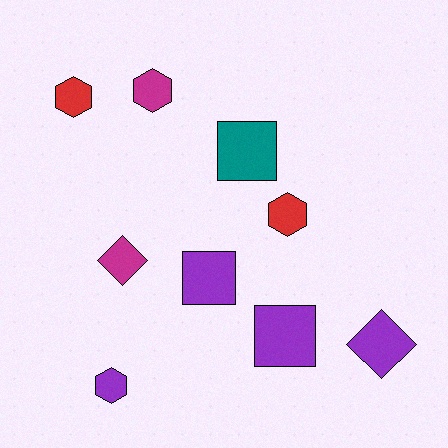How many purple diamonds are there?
There is 1 purple diamond.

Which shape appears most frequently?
Hexagon, with 4 objects.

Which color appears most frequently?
Purple, with 4 objects.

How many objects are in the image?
There are 9 objects.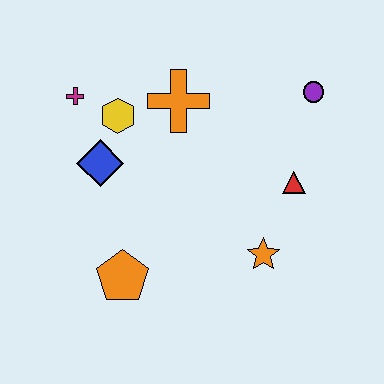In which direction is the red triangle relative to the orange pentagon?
The red triangle is to the right of the orange pentagon.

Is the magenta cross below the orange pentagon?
No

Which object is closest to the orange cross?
The yellow hexagon is closest to the orange cross.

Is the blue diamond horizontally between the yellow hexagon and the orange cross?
No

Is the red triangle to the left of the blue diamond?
No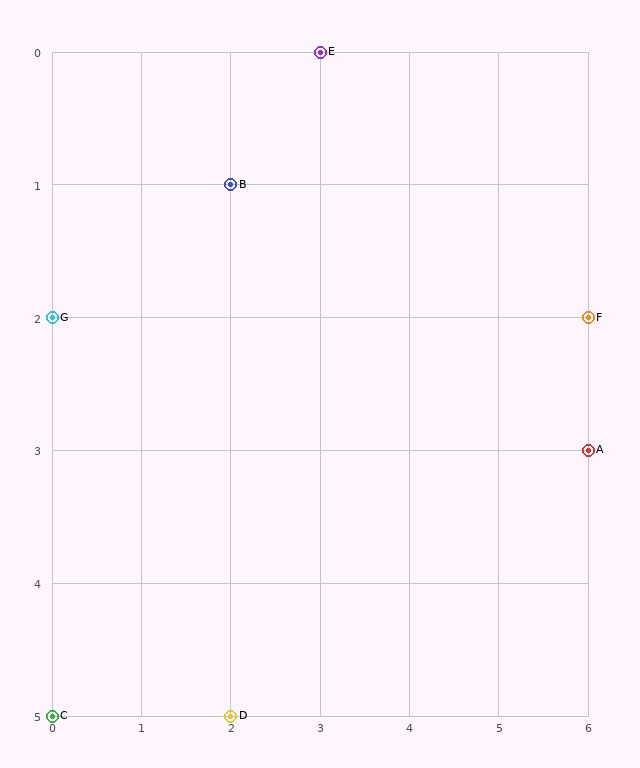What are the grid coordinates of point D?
Point D is at grid coordinates (2, 5).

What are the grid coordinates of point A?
Point A is at grid coordinates (6, 3).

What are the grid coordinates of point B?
Point B is at grid coordinates (2, 1).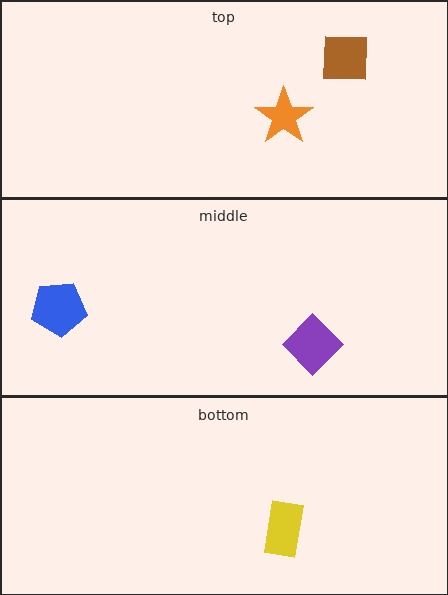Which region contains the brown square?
The top region.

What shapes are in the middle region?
The blue pentagon, the purple diamond.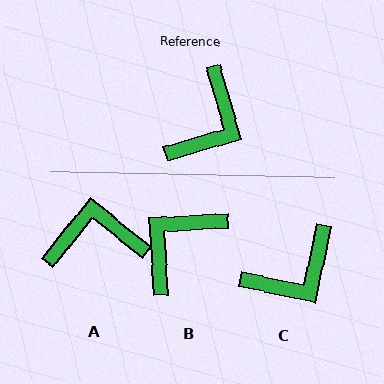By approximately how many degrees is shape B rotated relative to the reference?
Approximately 167 degrees counter-clockwise.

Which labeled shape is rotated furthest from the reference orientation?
B, about 167 degrees away.